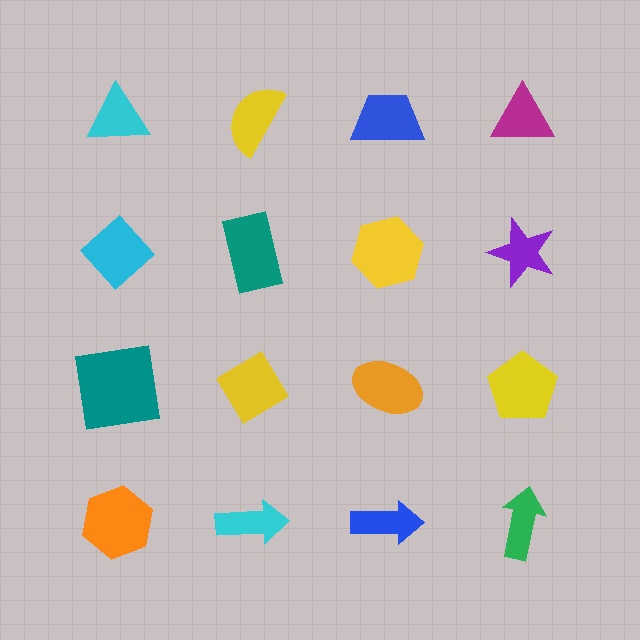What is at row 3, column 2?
A yellow diamond.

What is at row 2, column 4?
A purple star.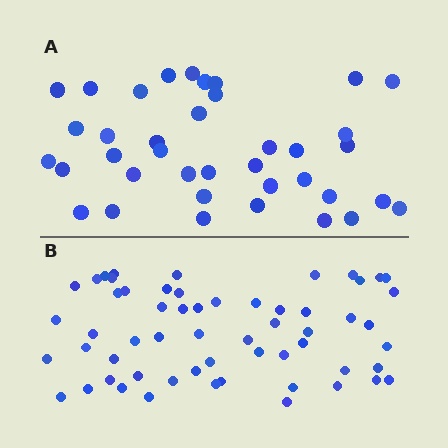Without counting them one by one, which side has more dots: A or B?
Region B (the bottom region) has more dots.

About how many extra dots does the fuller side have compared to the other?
Region B has approximately 20 more dots than region A.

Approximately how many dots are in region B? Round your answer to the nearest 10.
About 60 dots. (The exact count is 58, which rounds to 60.)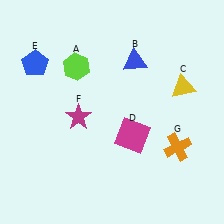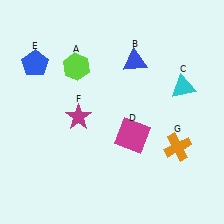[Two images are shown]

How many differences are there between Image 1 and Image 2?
There is 1 difference between the two images.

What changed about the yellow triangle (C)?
In Image 1, C is yellow. In Image 2, it changed to cyan.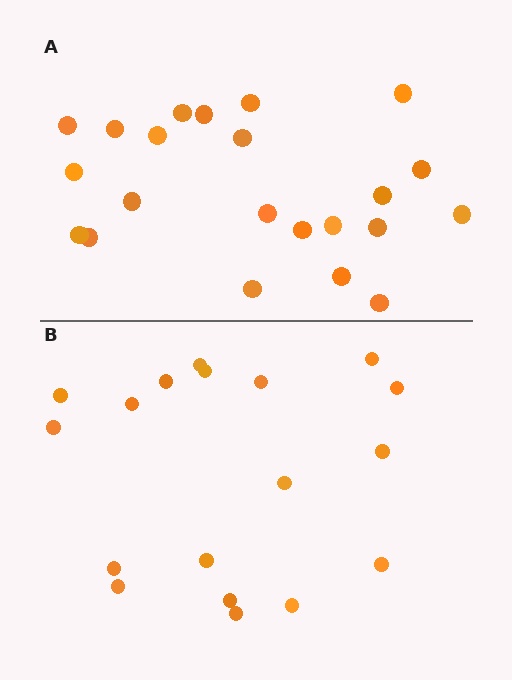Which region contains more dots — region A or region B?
Region A (the top region) has more dots.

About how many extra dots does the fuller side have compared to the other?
Region A has about 4 more dots than region B.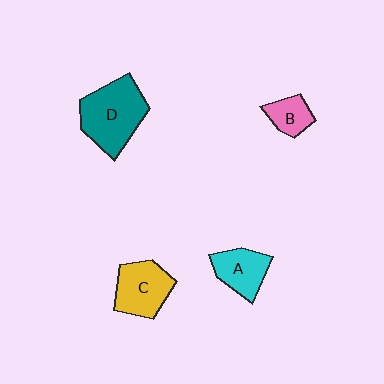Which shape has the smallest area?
Shape B (pink).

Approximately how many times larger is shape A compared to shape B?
Approximately 1.5 times.